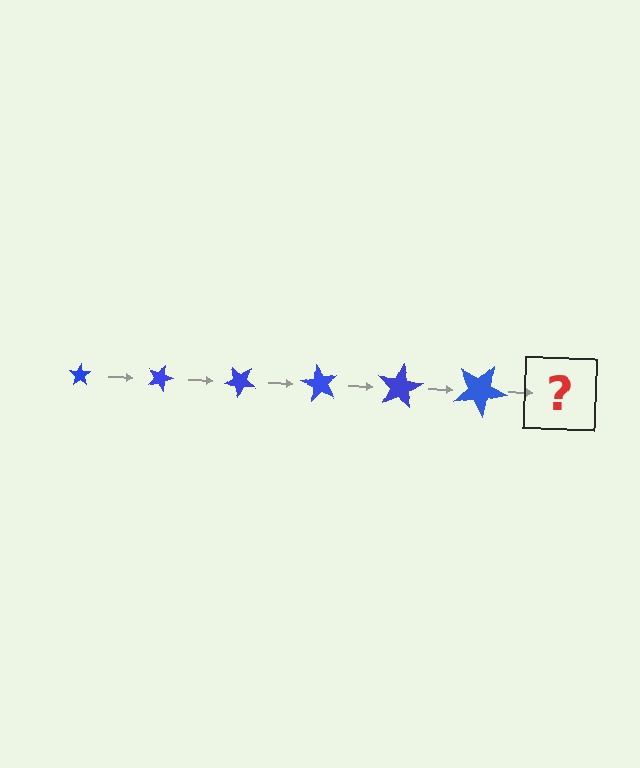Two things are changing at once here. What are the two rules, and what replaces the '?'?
The two rules are that the star grows larger each step and it rotates 20 degrees each step. The '?' should be a star, larger than the previous one and rotated 120 degrees from the start.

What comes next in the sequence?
The next element should be a star, larger than the previous one and rotated 120 degrees from the start.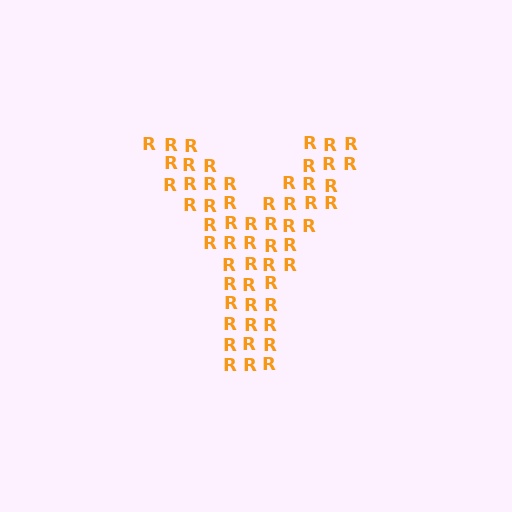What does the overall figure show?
The overall figure shows the letter Y.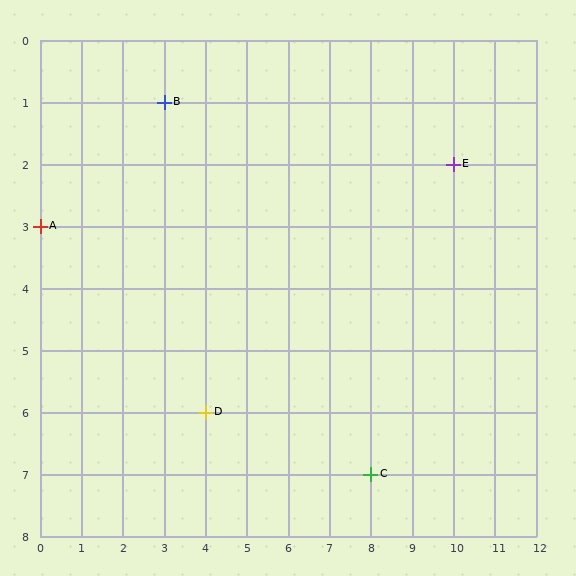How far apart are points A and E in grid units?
Points A and E are 10 columns and 1 row apart (about 10.0 grid units diagonally).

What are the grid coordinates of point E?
Point E is at grid coordinates (10, 2).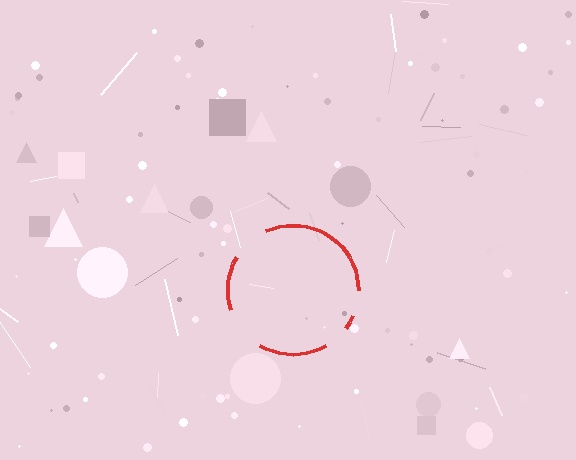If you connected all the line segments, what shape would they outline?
They would outline a circle.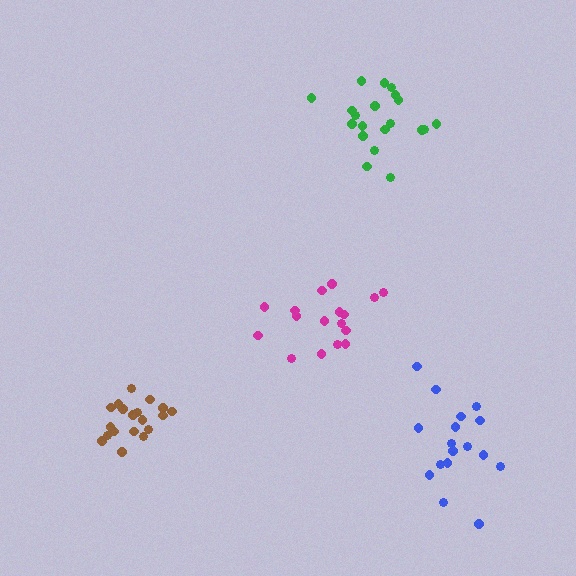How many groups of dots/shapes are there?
There are 4 groups.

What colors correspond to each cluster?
The clusters are colored: magenta, brown, blue, green.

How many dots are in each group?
Group 1: 17 dots, Group 2: 19 dots, Group 3: 17 dots, Group 4: 20 dots (73 total).